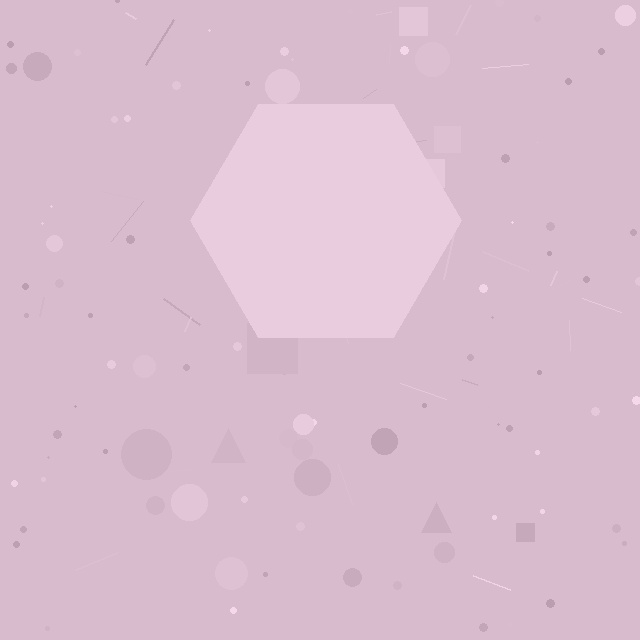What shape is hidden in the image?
A hexagon is hidden in the image.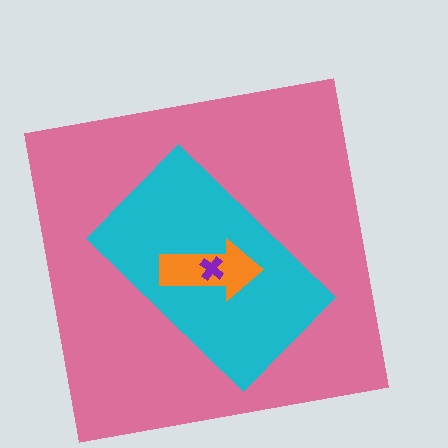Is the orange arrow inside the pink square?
Yes.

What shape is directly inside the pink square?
The cyan rectangle.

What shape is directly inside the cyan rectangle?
The orange arrow.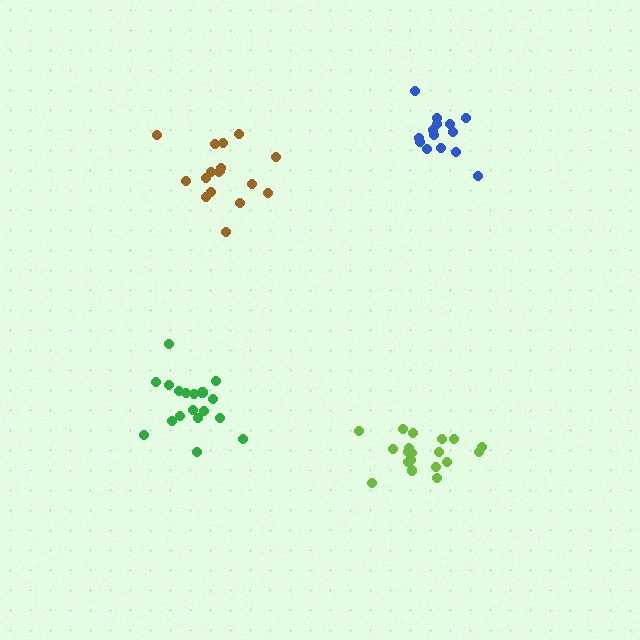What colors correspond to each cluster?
The clusters are colored: brown, green, blue, lime.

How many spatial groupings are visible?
There are 4 spatial groupings.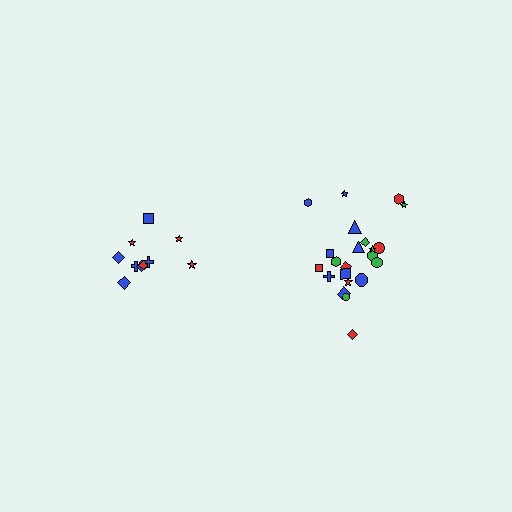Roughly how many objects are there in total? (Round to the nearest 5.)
Roughly 30 objects in total.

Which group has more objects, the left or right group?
The right group.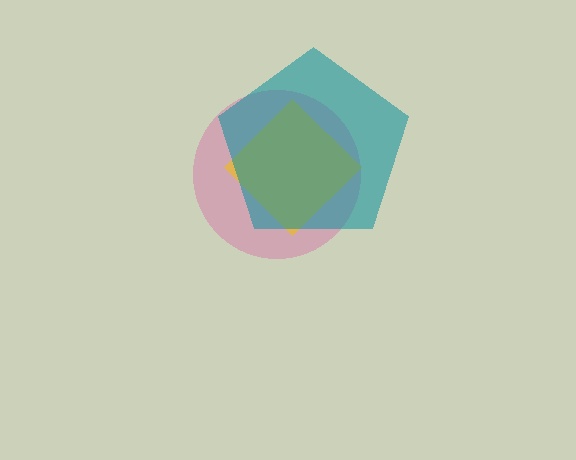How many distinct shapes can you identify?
There are 3 distinct shapes: a pink circle, a yellow diamond, a teal pentagon.